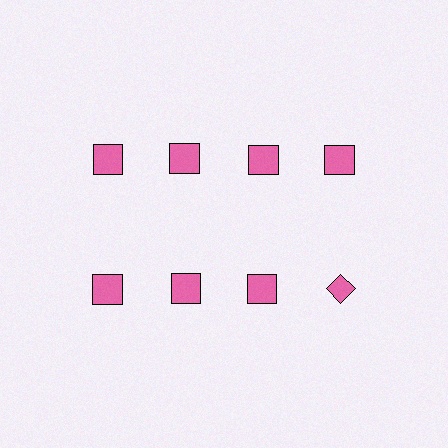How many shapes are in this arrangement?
There are 8 shapes arranged in a grid pattern.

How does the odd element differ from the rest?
It has a different shape: diamond instead of square.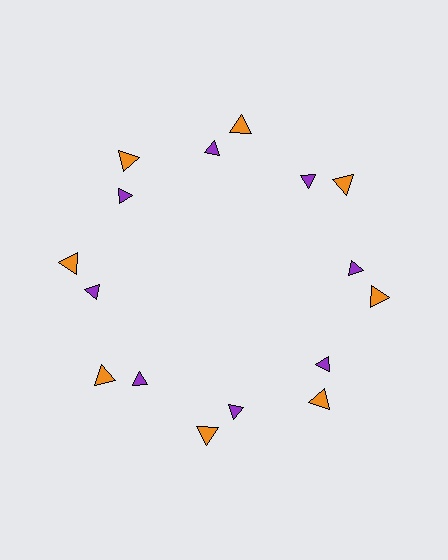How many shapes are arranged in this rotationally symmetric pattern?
There are 16 shapes, arranged in 8 groups of 2.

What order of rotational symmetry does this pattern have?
This pattern has 8-fold rotational symmetry.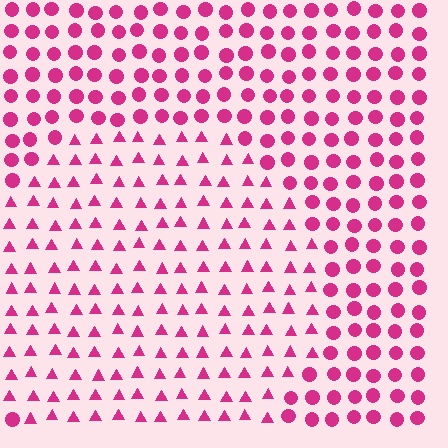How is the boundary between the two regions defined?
The boundary is defined by a change in element shape: triangles inside vs. circles outside. All elements share the same color and spacing.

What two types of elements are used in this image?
The image uses triangles inside the circle region and circles outside it.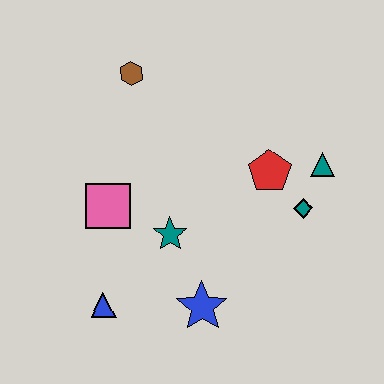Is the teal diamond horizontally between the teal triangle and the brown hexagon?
Yes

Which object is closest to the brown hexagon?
The pink square is closest to the brown hexagon.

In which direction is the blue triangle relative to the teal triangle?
The blue triangle is to the left of the teal triangle.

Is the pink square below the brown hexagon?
Yes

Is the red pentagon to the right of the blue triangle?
Yes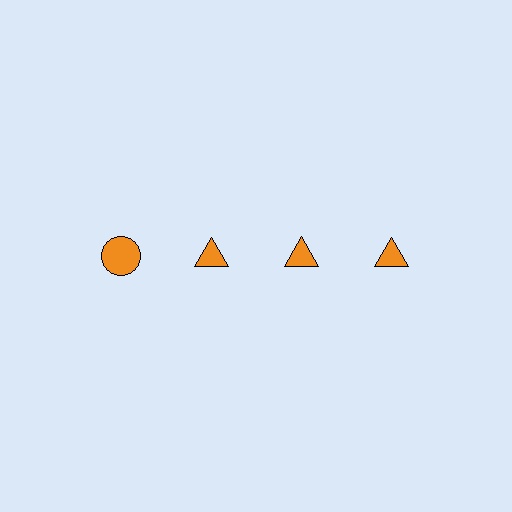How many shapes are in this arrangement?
There are 4 shapes arranged in a grid pattern.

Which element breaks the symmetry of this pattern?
The orange circle in the top row, leftmost column breaks the symmetry. All other shapes are orange triangles.